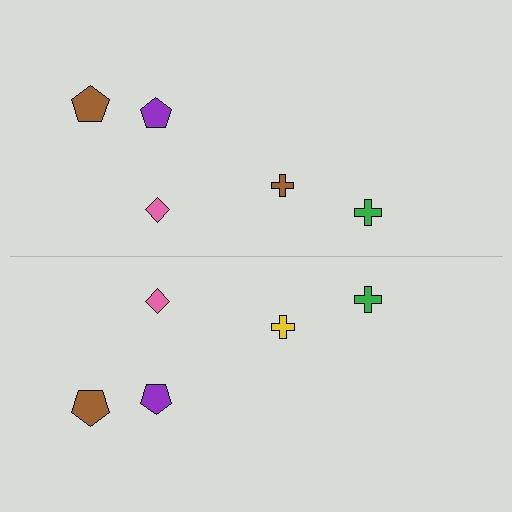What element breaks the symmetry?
The yellow cross on the bottom side breaks the symmetry — its mirror counterpart is brown.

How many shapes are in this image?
There are 10 shapes in this image.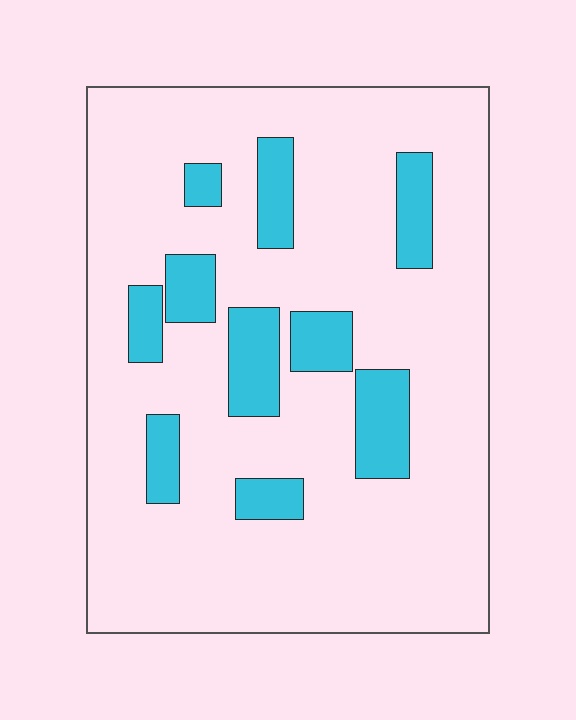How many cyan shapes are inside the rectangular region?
10.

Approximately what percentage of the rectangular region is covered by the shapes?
Approximately 15%.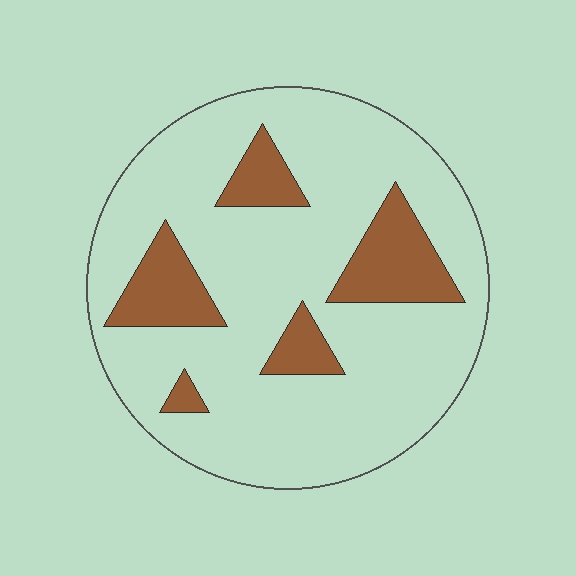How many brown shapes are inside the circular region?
5.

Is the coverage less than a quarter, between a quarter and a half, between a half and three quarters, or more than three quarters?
Less than a quarter.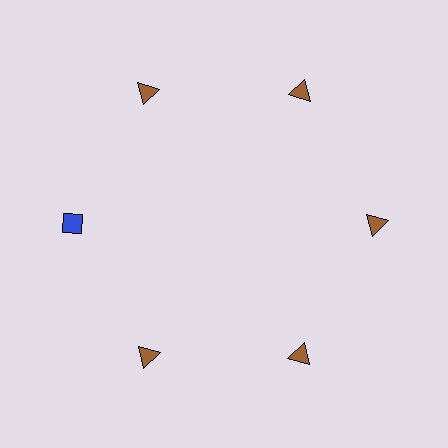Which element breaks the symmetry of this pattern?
The blue diamond at roughly the 9 o'clock position breaks the symmetry. All other shapes are brown triangles.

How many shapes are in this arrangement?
There are 6 shapes arranged in a ring pattern.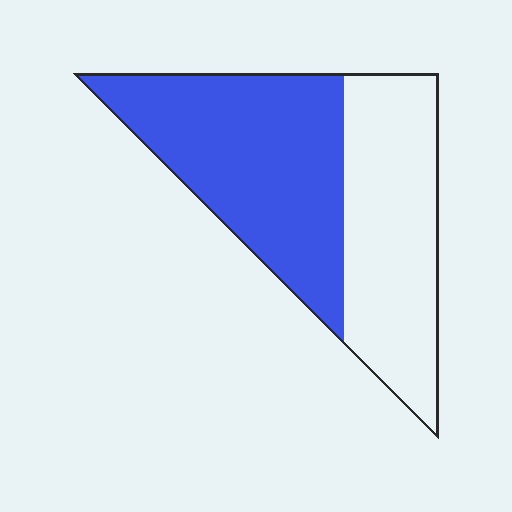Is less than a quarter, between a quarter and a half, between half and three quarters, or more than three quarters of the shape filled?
Between half and three quarters.